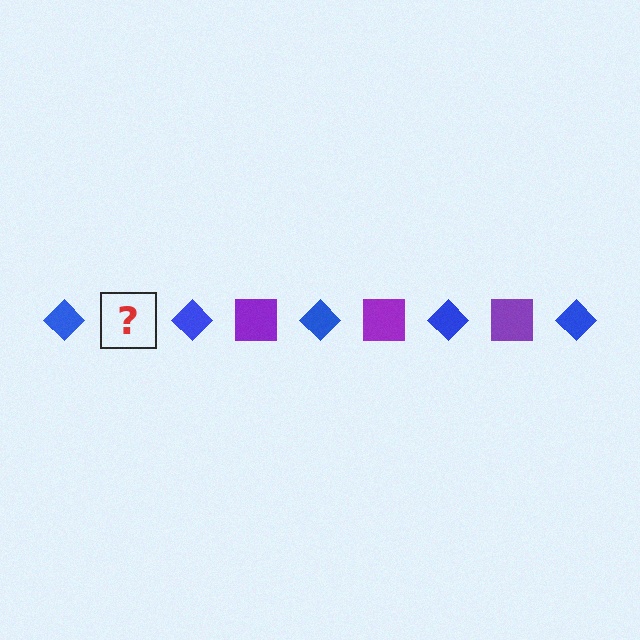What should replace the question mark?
The question mark should be replaced with a purple square.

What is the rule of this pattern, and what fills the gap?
The rule is that the pattern alternates between blue diamond and purple square. The gap should be filled with a purple square.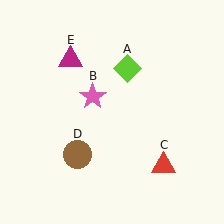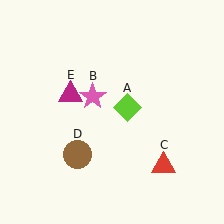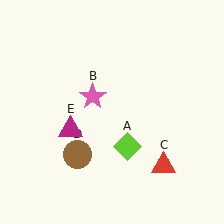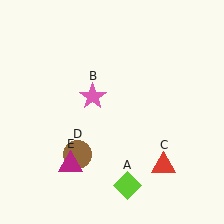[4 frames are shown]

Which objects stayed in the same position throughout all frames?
Pink star (object B) and red triangle (object C) and brown circle (object D) remained stationary.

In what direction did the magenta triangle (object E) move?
The magenta triangle (object E) moved down.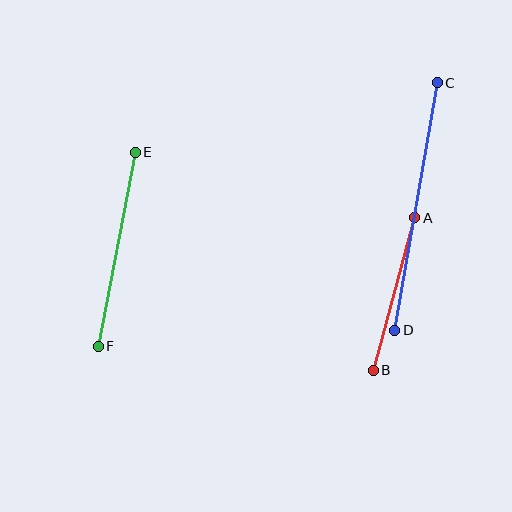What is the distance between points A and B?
The distance is approximately 158 pixels.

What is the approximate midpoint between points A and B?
The midpoint is at approximately (394, 294) pixels.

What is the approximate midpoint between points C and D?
The midpoint is at approximately (416, 207) pixels.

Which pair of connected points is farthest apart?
Points C and D are farthest apart.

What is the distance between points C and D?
The distance is approximately 251 pixels.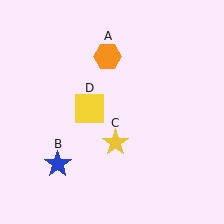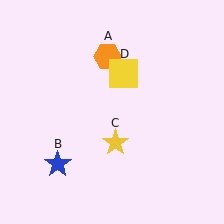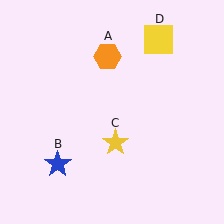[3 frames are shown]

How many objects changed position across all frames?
1 object changed position: yellow square (object D).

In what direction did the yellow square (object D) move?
The yellow square (object D) moved up and to the right.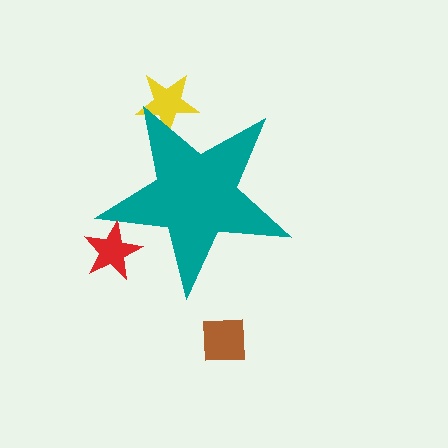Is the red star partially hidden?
Yes, the red star is partially hidden behind the teal star.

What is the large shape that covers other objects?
A teal star.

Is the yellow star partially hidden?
Yes, the yellow star is partially hidden behind the teal star.